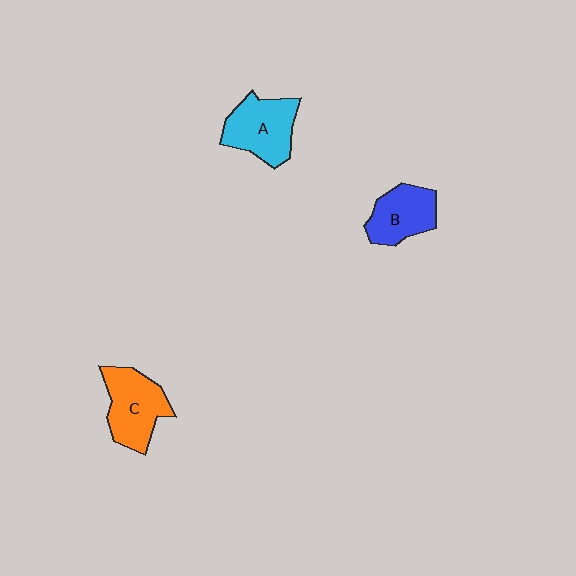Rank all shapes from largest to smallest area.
From largest to smallest: A (cyan), C (orange), B (blue).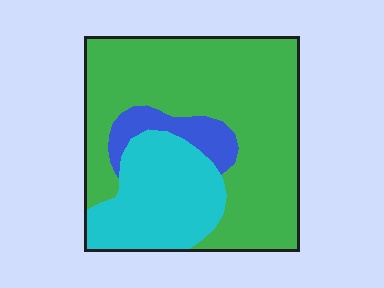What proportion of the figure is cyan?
Cyan covers roughly 25% of the figure.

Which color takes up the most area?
Green, at roughly 65%.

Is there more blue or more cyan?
Cyan.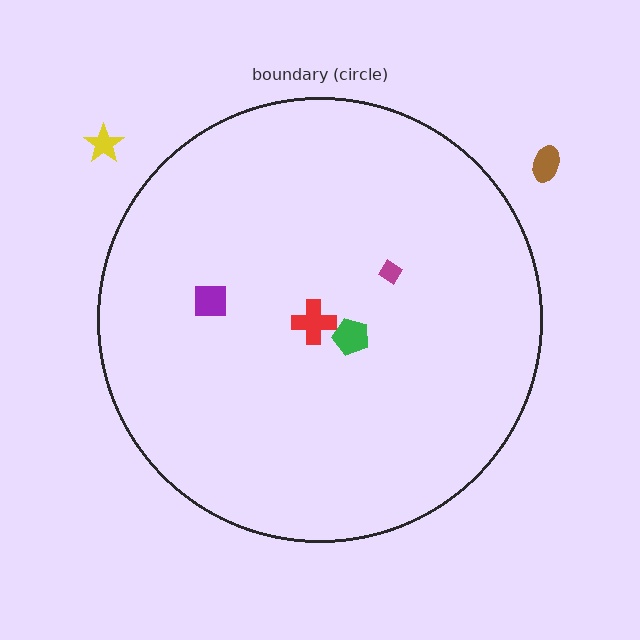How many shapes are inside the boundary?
4 inside, 2 outside.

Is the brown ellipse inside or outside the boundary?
Outside.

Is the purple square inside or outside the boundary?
Inside.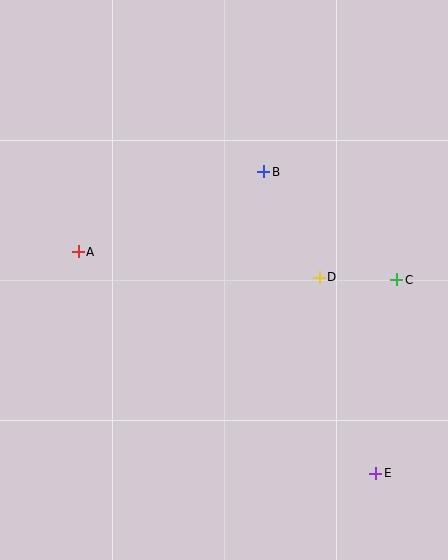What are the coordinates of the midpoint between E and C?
The midpoint between E and C is at (386, 376).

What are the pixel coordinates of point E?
Point E is at (376, 473).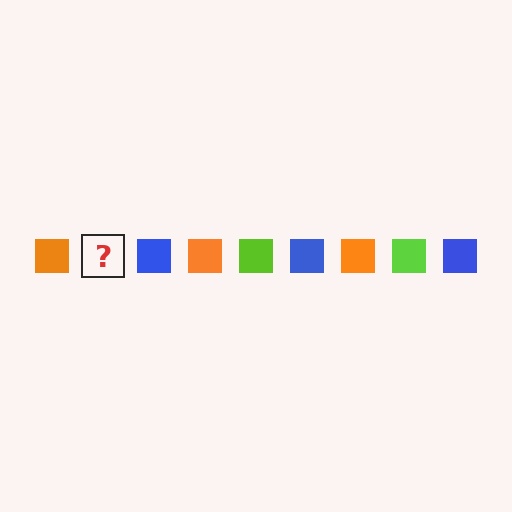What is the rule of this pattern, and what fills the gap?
The rule is that the pattern cycles through orange, lime, blue squares. The gap should be filled with a lime square.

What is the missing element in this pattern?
The missing element is a lime square.